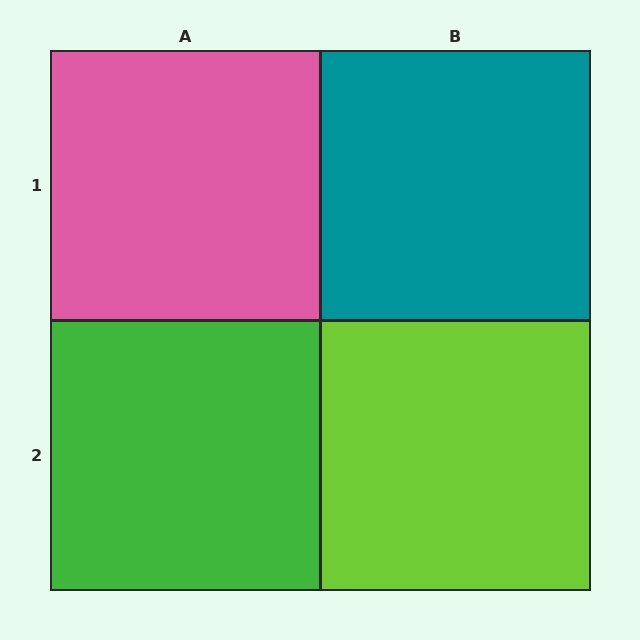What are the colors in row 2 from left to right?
Green, lime.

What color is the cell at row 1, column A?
Pink.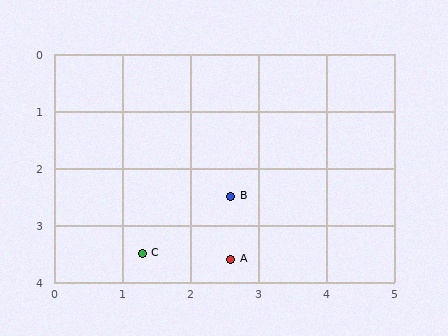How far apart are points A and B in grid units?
Points A and B are about 1.1 grid units apart.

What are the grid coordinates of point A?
Point A is at approximately (2.6, 3.6).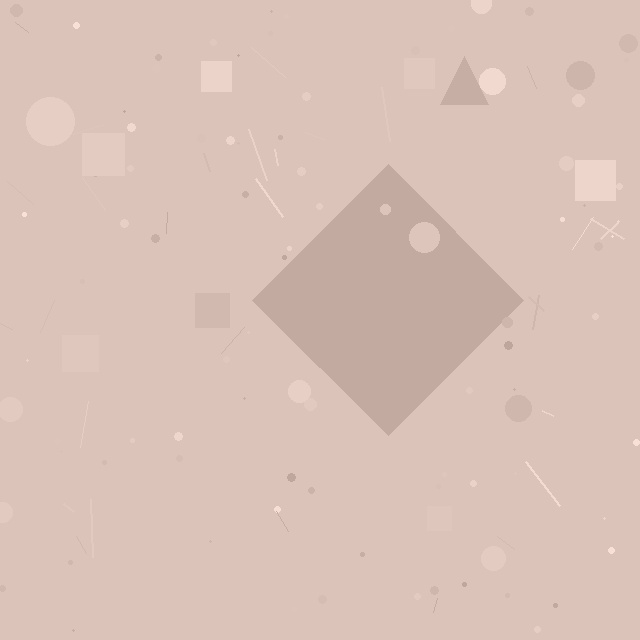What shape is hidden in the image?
A diamond is hidden in the image.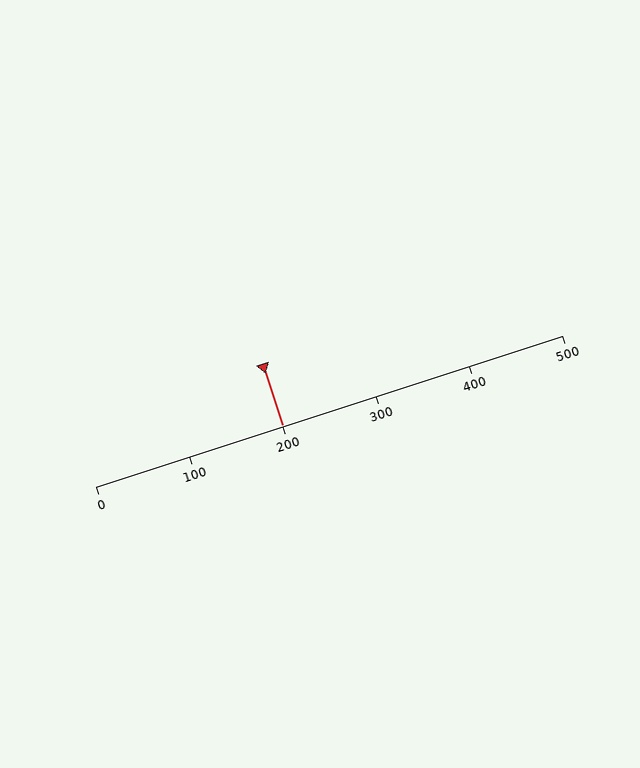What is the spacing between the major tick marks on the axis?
The major ticks are spaced 100 apart.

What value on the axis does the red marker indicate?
The marker indicates approximately 200.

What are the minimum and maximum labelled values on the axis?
The axis runs from 0 to 500.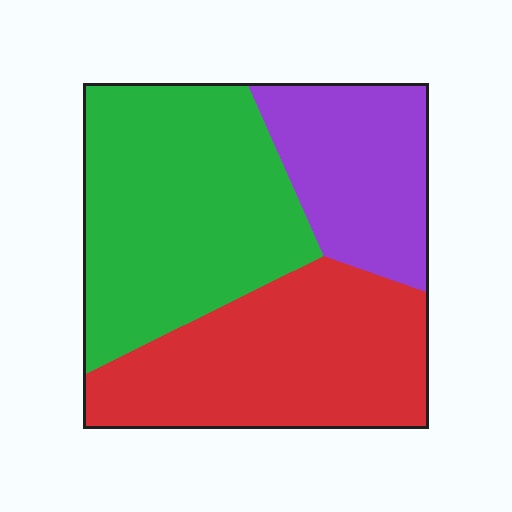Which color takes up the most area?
Green, at roughly 40%.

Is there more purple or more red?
Red.